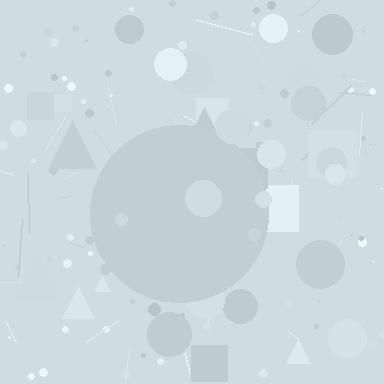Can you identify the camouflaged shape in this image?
The camouflaged shape is a circle.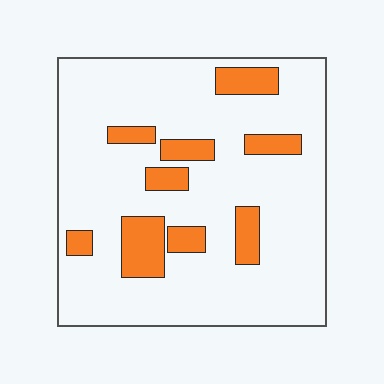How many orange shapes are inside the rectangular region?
9.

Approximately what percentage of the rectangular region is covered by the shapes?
Approximately 15%.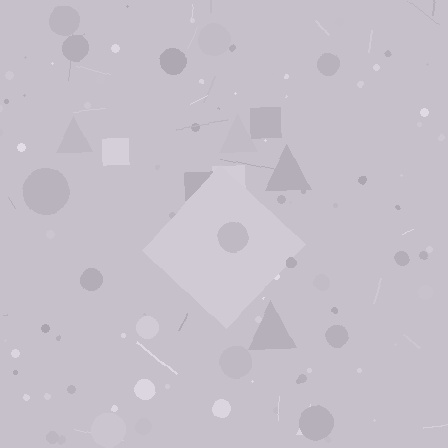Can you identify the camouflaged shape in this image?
The camouflaged shape is a diamond.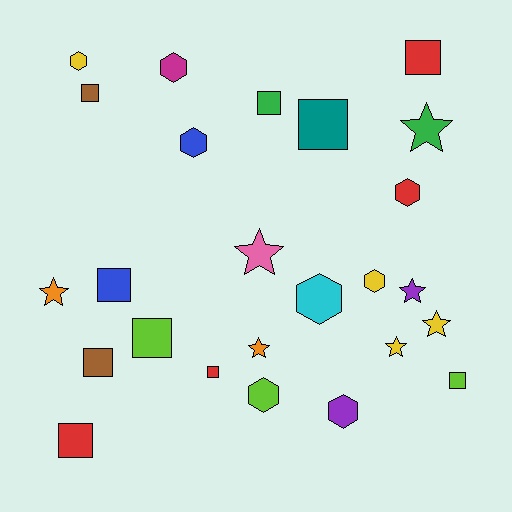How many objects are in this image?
There are 25 objects.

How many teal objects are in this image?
There is 1 teal object.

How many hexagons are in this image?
There are 8 hexagons.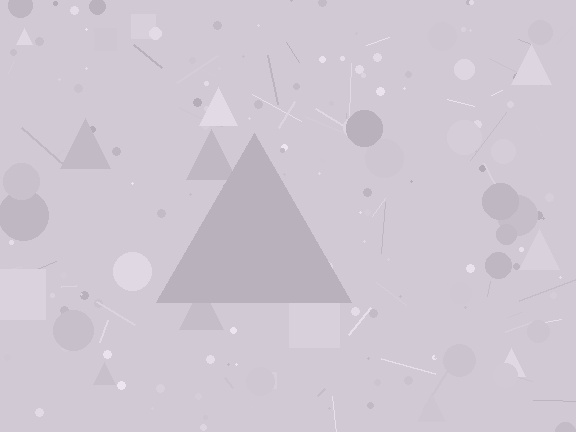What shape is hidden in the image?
A triangle is hidden in the image.